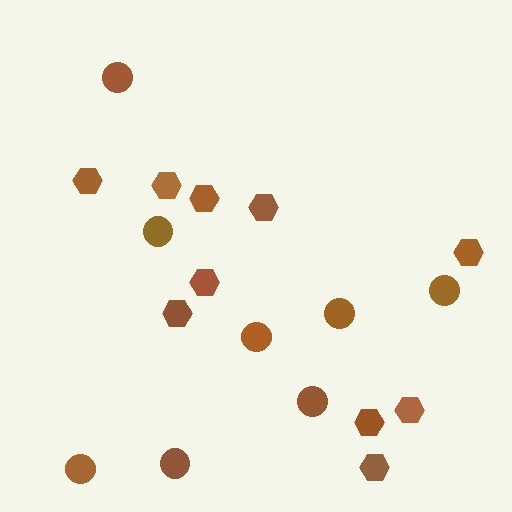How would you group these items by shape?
There are 2 groups: one group of circles (8) and one group of hexagons (10).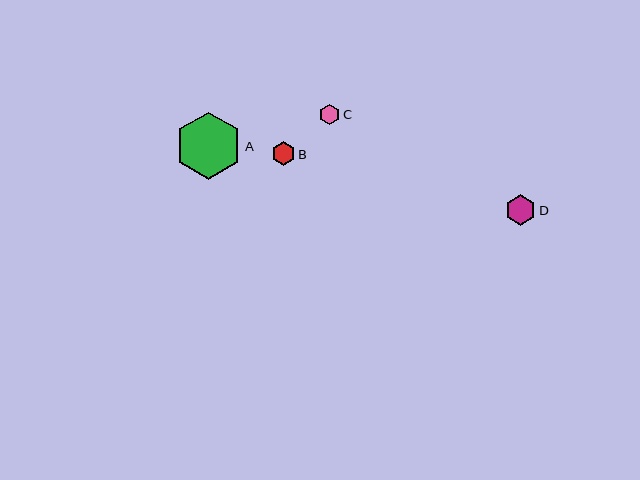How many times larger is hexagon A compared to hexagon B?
Hexagon A is approximately 2.8 times the size of hexagon B.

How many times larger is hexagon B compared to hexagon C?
Hexagon B is approximately 1.1 times the size of hexagon C.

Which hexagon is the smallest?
Hexagon C is the smallest with a size of approximately 21 pixels.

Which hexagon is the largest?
Hexagon A is the largest with a size of approximately 67 pixels.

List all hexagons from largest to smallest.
From largest to smallest: A, D, B, C.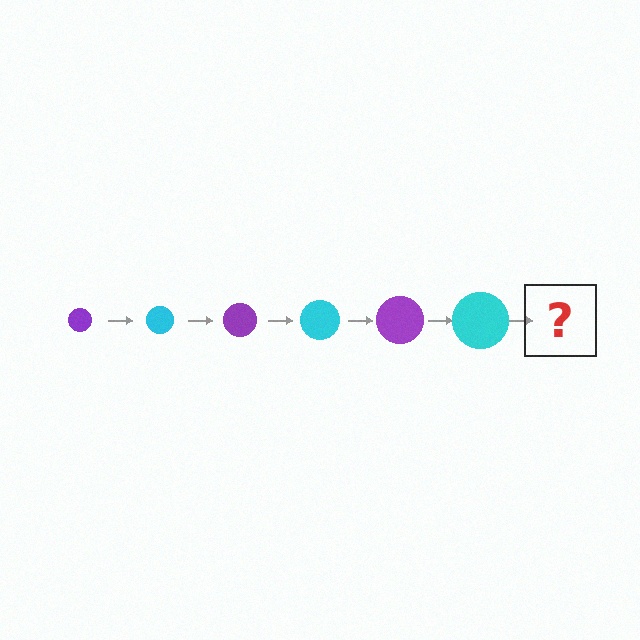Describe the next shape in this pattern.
It should be a purple circle, larger than the previous one.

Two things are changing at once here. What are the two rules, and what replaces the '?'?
The two rules are that the circle grows larger each step and the color cycles through purple and cyan. The '?' should be a purple circle, larger than the previous one.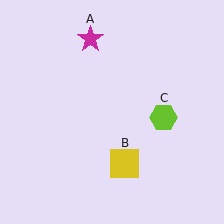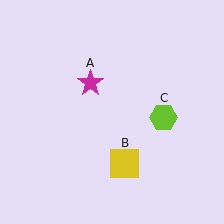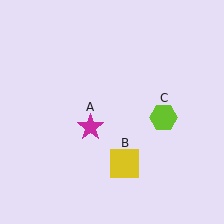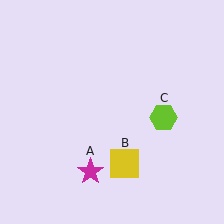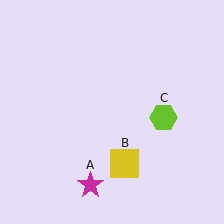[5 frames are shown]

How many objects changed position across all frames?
1 object changed position: magenta star (object A).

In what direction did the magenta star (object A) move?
The magenta star (object A) moved down.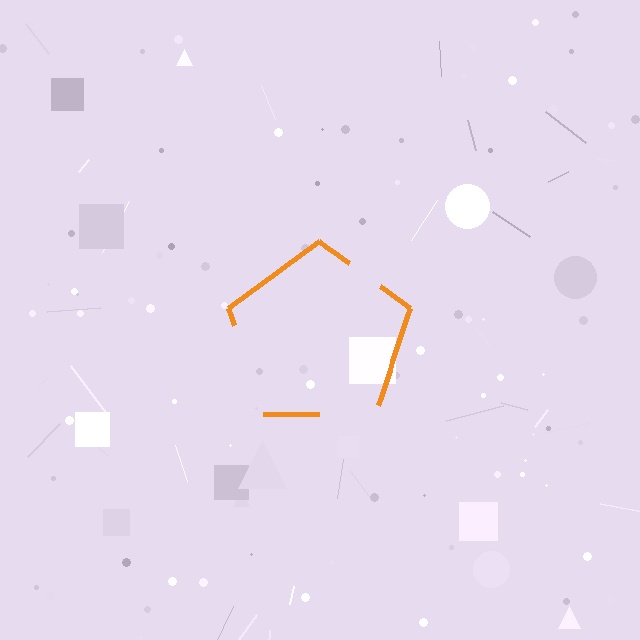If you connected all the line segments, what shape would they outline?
They would outline a pentagon.